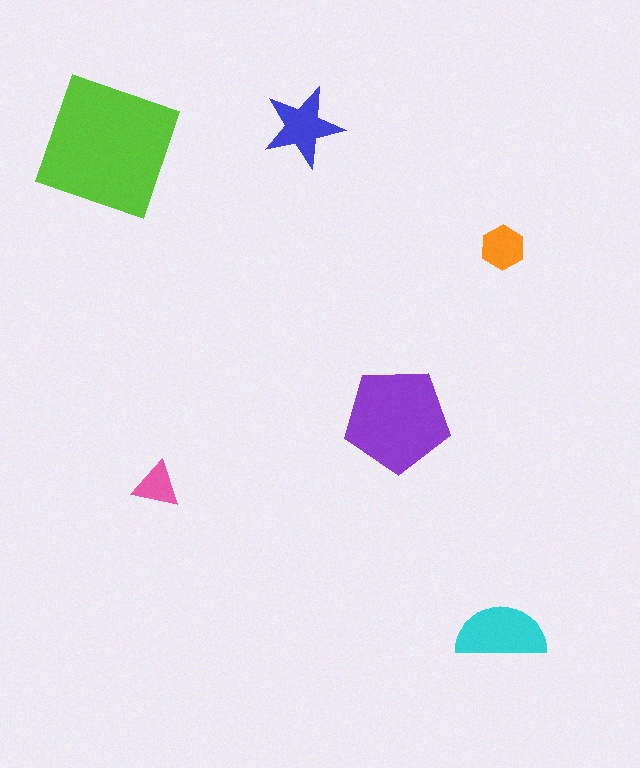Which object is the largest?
The lime square.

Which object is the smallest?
The pink triangle.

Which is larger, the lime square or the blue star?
The lime square.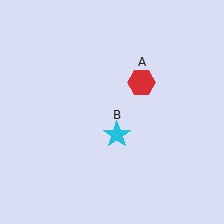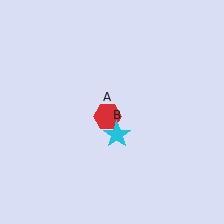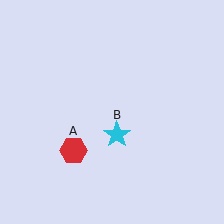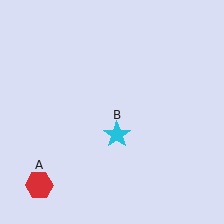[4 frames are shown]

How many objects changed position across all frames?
1 object changed position: red hexagon (object A).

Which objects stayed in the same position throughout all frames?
Cyan star (object B) remained stationary.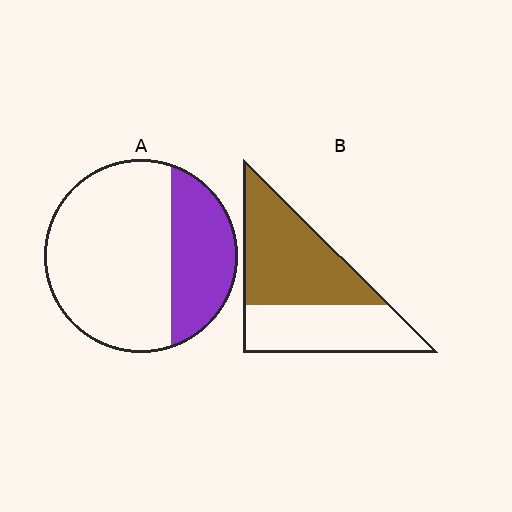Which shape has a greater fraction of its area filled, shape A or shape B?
Shape B.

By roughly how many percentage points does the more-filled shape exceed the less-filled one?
By roughly 25 percentage points (B over A).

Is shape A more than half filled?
No.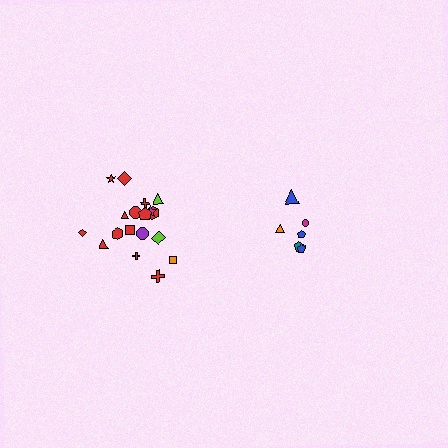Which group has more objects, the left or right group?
The left group.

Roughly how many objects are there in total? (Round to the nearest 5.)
Roughly 25 objects in total.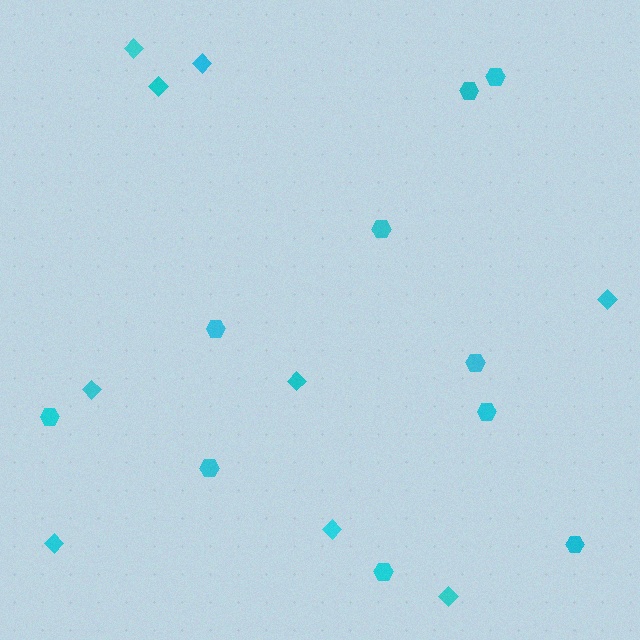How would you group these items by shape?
There are 2 groups: one group of diamonds (9) and one group of hexagons (10).